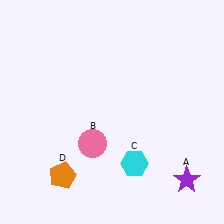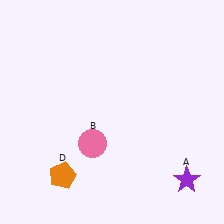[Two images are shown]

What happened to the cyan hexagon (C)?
The cyan hexagon (C) was removed in Image 2. It was in the bottom-right area of Image 1.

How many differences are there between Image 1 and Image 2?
There is 1 difference between the two images.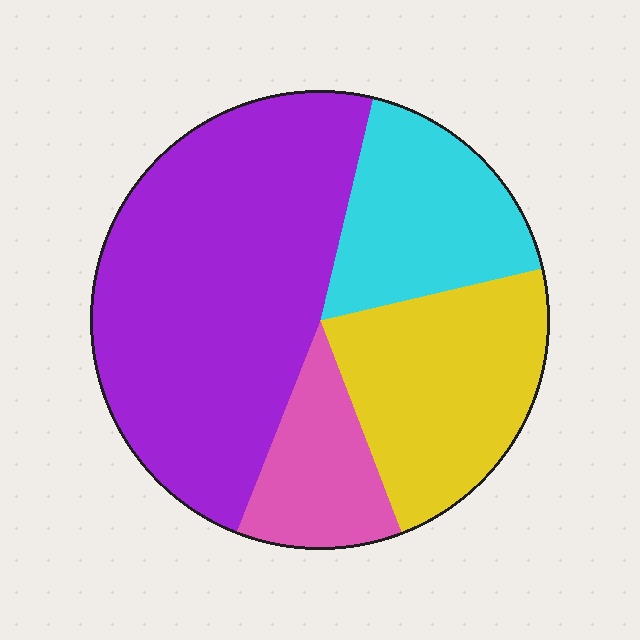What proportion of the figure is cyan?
Cyan takes up about one sixth (1/6) of the figure.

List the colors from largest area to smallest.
From largest to smallest: purple, yellow, cyan, pink.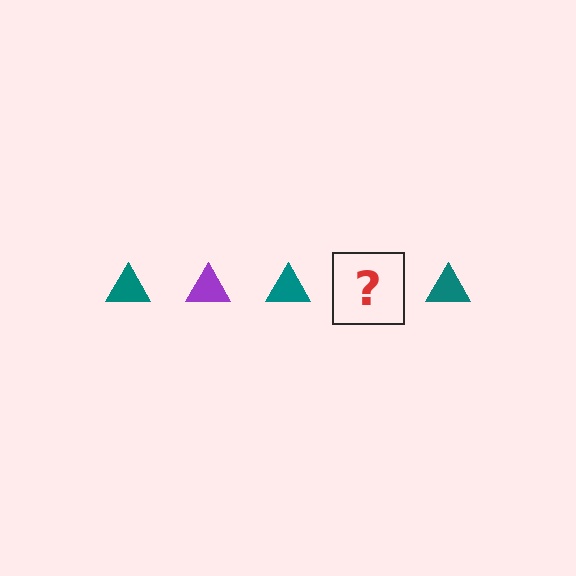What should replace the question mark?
The question mark should be replaced with a purple triangle.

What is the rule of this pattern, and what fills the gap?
The rule is that the pattern cycles through teal, purple triangles. The gap should be filled with a purple triangle.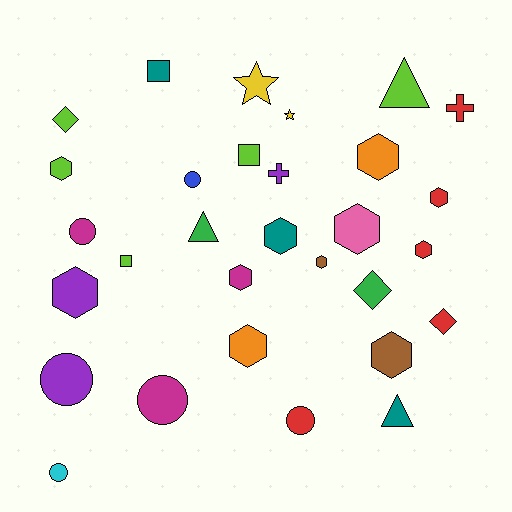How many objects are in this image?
There are 30 objects.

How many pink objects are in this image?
There is 1 pink object.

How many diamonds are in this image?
There are 3 diamonds.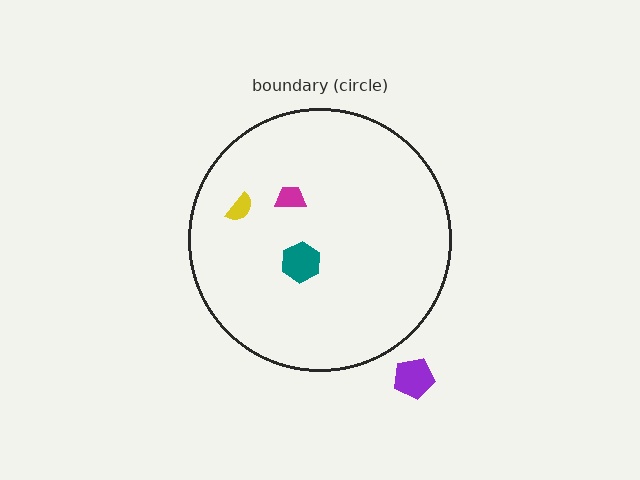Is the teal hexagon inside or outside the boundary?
Inside.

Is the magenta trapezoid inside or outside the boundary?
Inside.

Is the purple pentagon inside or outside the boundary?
Outside.